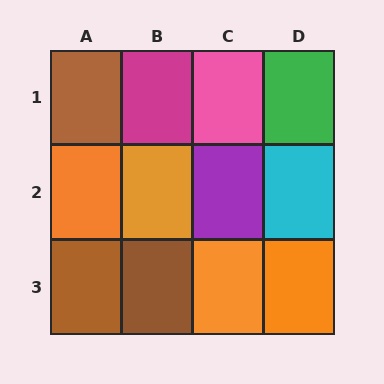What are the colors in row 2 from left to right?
Orange, orange, purple, cyan.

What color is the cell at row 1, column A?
Brown.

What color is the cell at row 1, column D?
Green.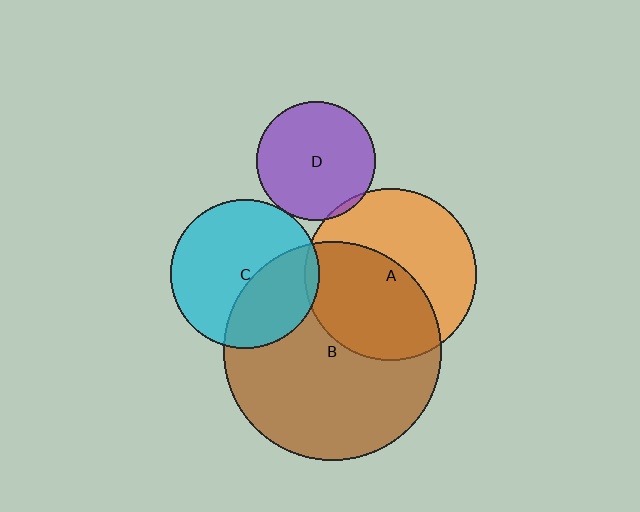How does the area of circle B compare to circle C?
Approximately 2.2 times.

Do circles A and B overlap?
Yes.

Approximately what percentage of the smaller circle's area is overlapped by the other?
Approximately 50%.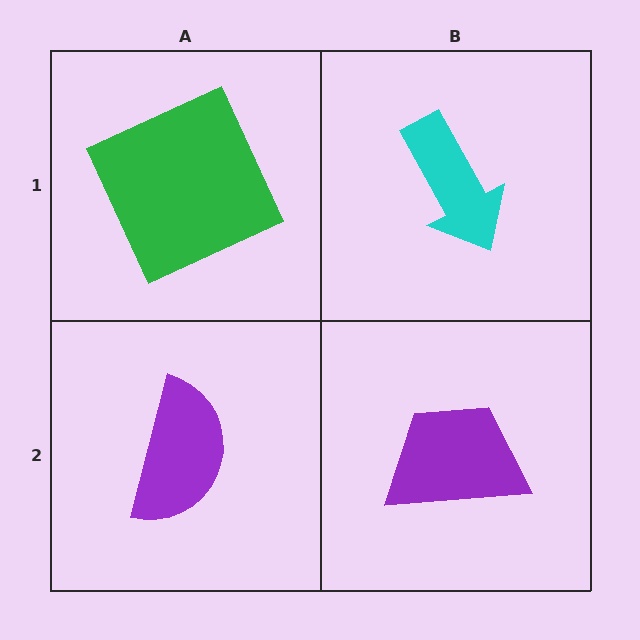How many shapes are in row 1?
2 shapes.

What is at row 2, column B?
A purple trapezoid.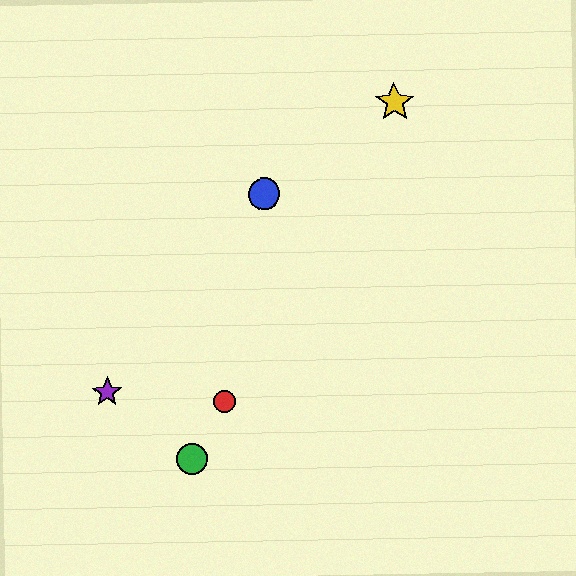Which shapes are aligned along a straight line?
The red circle, the green circle, the yellow star are aligned along a straight line.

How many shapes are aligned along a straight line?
3 shapes (the red circle, the green circle, the yellow star) are aligned along a straight line.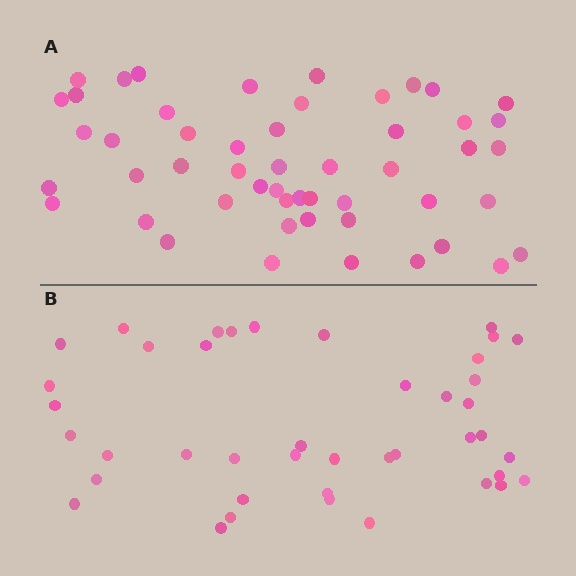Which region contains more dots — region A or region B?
Region A (the top region) has more dots.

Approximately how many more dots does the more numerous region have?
Region A has roughly 8 or so more dots than region B.